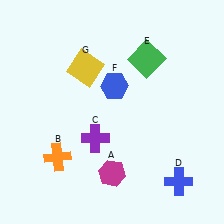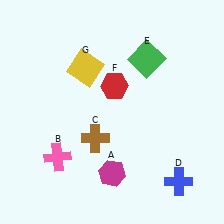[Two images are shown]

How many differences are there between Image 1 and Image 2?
There are 3 differences between the two images.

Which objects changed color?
B changed from orange to pink. C changed from purple to brown. F changed from blue to red.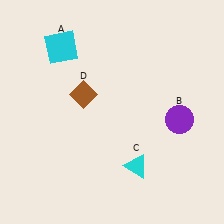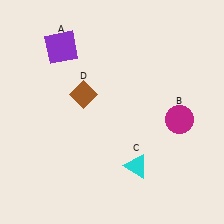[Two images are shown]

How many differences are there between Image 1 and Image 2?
There are 2 differences between the two images.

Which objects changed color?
A changed from cyan to purple. B changed from purple to magenta.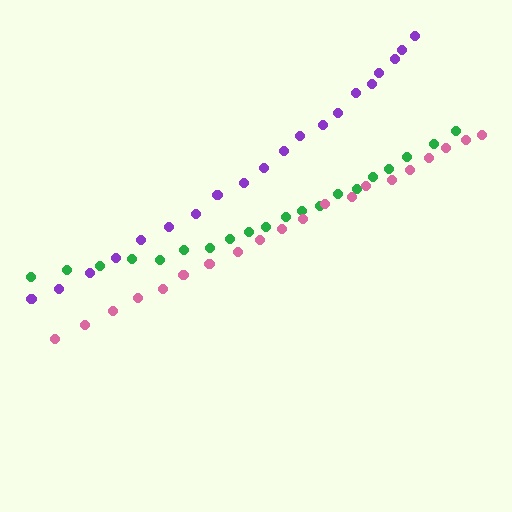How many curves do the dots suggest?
There are 3 distinct paths.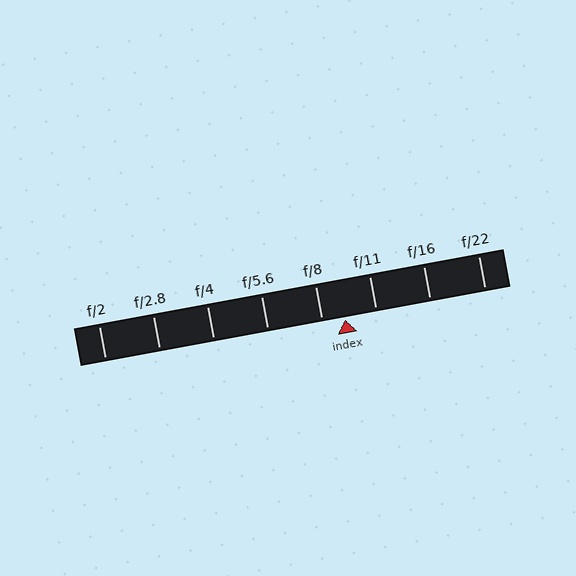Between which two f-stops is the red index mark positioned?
The index mark is between f/8 and f/11.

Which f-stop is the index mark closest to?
The index mark is closest to f/8.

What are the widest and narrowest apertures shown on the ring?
The widest aperture shown is f/2 and the narrowest is f/22.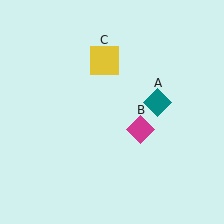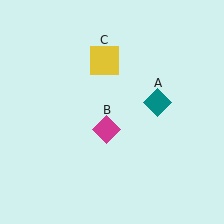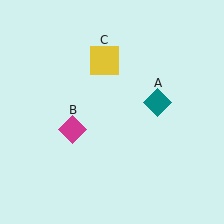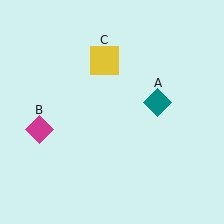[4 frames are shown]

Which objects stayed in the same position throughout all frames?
Teal diamond (object A) and yellow square (object C) remained stationary.